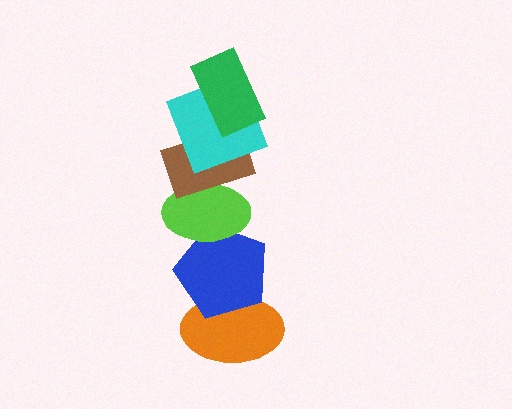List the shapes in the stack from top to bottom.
From top to bottom: the green rectangle, the cyan square, the brown rectangle, the lime ellipse, the blue pentagon, the orange ellipse.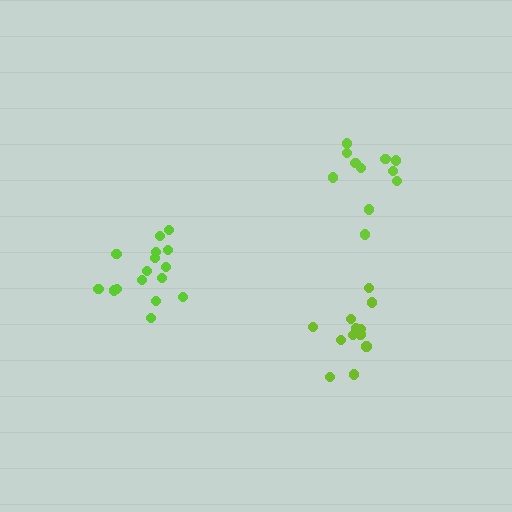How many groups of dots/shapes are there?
There are 3 groups.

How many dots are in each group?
Group 1: 12 dots, Group 2: 12 dots, Group 3: 16 dots (40 total).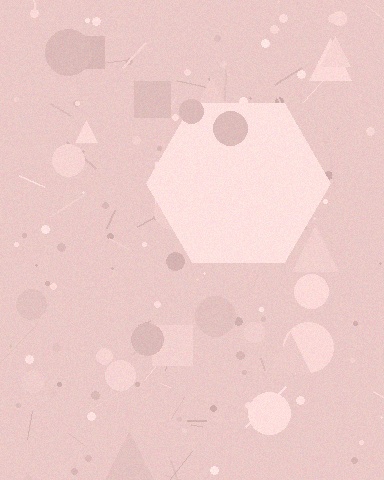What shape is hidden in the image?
A hexagon is hidden in the image.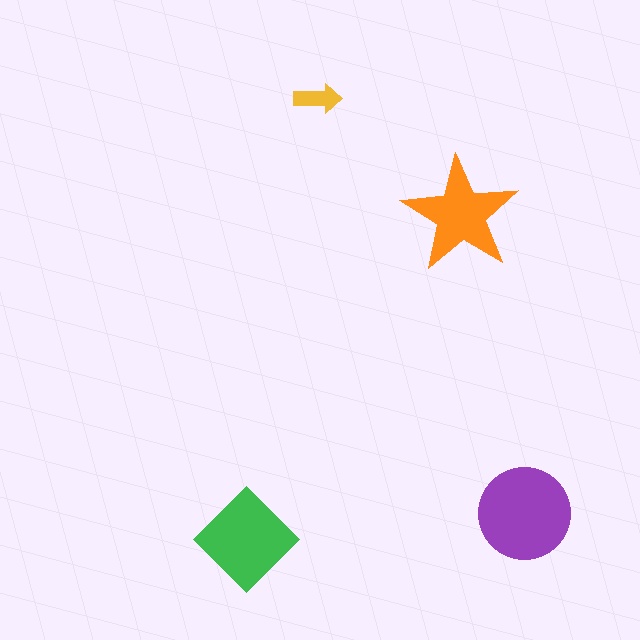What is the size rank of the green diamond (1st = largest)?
2nd.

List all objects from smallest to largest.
The yellow arrow, the orange star, the green diamond, the purple circle.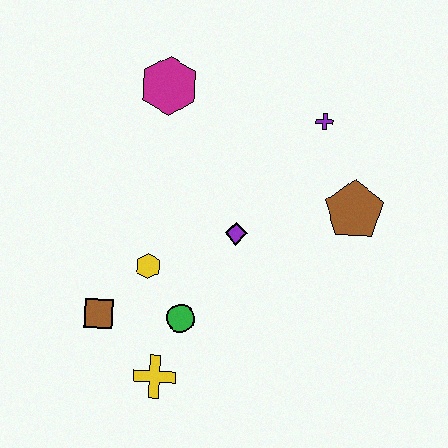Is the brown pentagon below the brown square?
No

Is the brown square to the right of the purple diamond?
No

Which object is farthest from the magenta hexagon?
The yellow cross is farthest from the magenta hexagon.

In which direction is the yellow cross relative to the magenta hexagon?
The yellow cross is below the magenta hexagon.